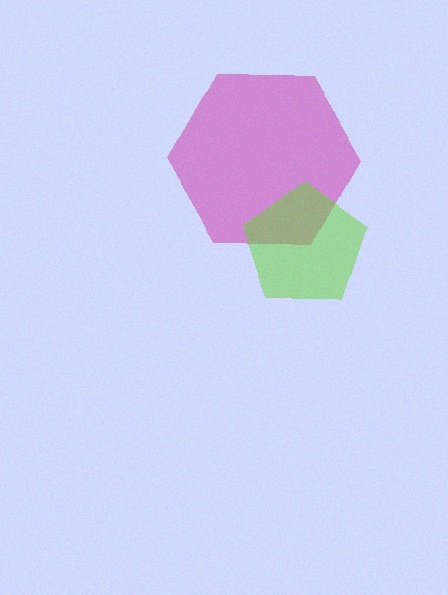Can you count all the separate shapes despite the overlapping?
Yes, there are 2 separate shapes.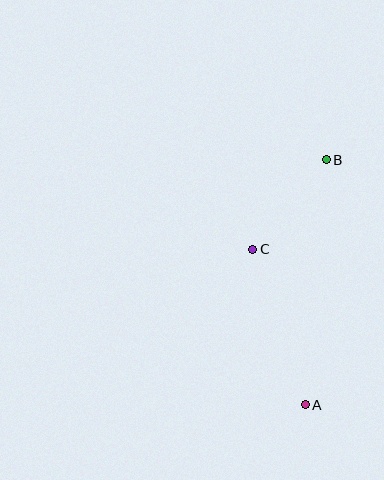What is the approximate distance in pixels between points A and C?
The distance between A and C is approximately 164 pixels.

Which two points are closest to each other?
Points B and C are closest to each other.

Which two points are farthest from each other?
Points A and B are farthest from each other.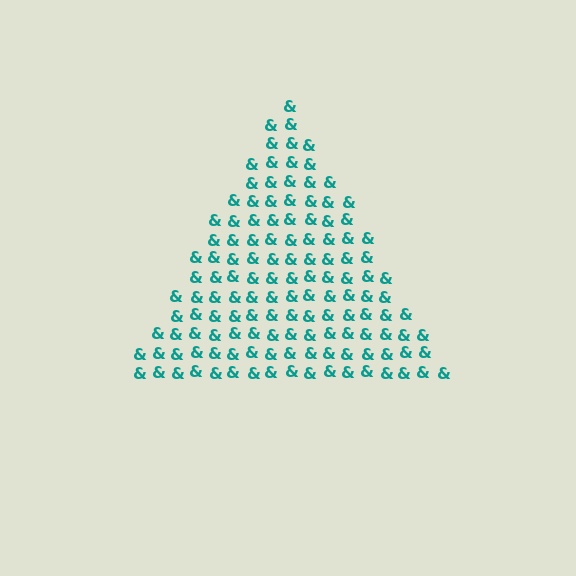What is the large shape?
The large shape is a triangle.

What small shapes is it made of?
It is made of small ampersands.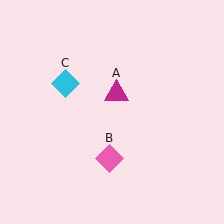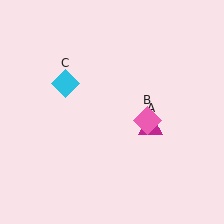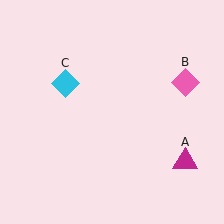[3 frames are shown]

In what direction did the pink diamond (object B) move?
The pink diamond (object B) moved up and to the right.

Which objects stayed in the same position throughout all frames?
Cyan diamond (object C) remained stationary.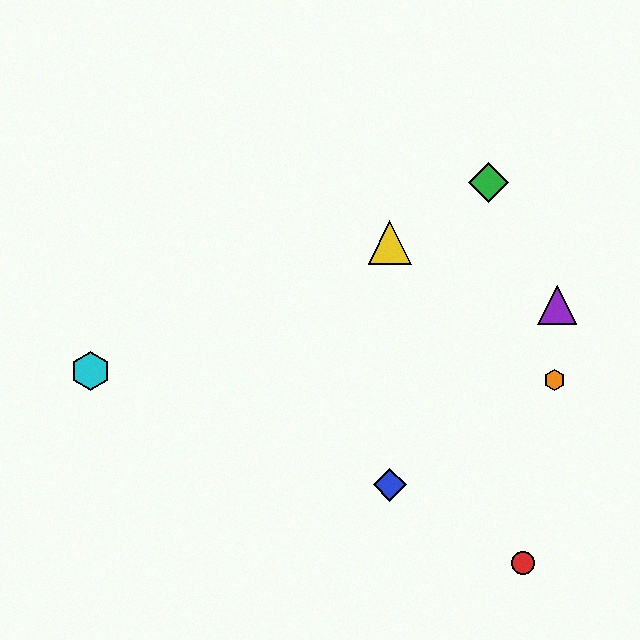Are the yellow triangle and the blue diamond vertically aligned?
Yes, both are at x≈390.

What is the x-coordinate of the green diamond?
The green diamond is at x≈488.